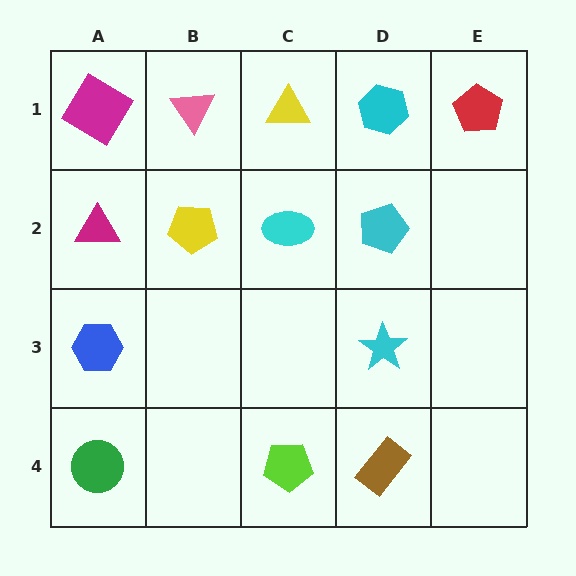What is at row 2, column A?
A magenta triangle.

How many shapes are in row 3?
2 shapes.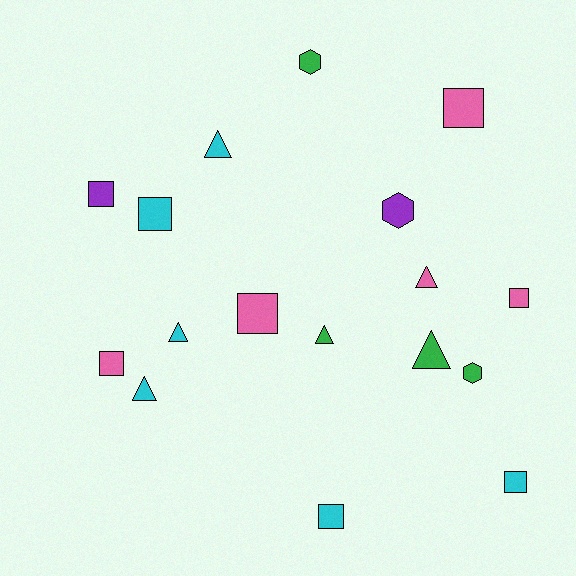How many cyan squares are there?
There are 3 cyan squares.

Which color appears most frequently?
Cyan, with 6 objects.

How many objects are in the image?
There are 17 objects.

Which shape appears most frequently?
Square, with 8 objects.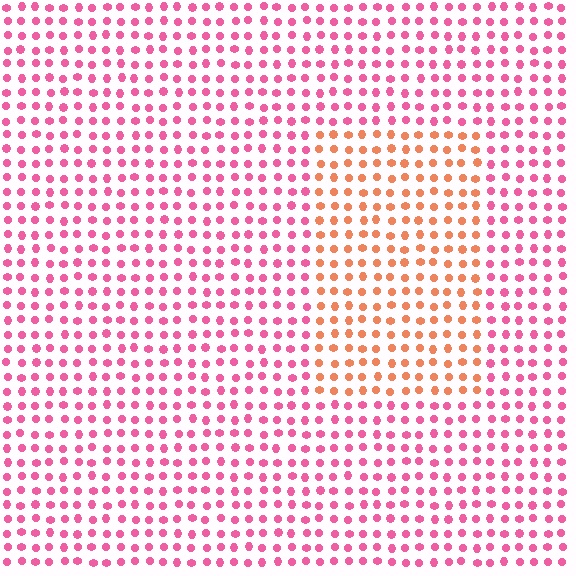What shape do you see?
I see a rectangle.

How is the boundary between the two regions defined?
The boundary is defined purely by a slight shift in hue (about 44 degrees). Spacing, size, and orientation are identical on both sides.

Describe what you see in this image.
The image is filled with small pink elements in a uniform arrangement. A rectangle-shaped region is visible where the elements are tinted to a slightly different hue, forming a subtle color boundary.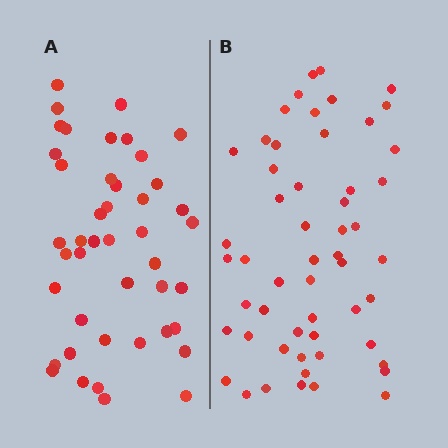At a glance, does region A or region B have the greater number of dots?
Region B (the right region) has more dots.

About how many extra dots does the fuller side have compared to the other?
Region B has roughly 10 or so more dots than region A.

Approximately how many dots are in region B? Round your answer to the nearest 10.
About 50 dots. (The exact count is 54, which rounds to 50.)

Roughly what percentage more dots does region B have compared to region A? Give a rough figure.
About 25% more.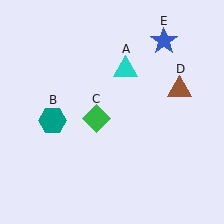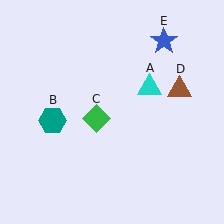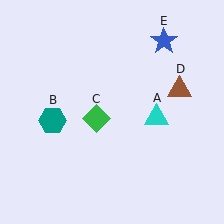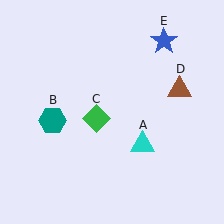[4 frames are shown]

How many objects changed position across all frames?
1 object changed position: cyan triangle (object A).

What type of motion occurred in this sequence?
The cyan triangle (object A) rotated clockwise around the center of the scene.